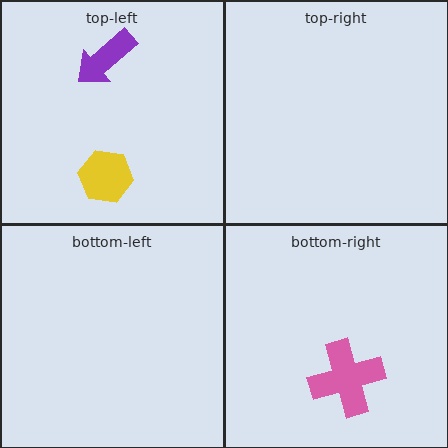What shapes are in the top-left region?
The yellow hexagon, the purple arrow.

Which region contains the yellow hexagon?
The top-left region.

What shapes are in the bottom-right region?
The pink cross.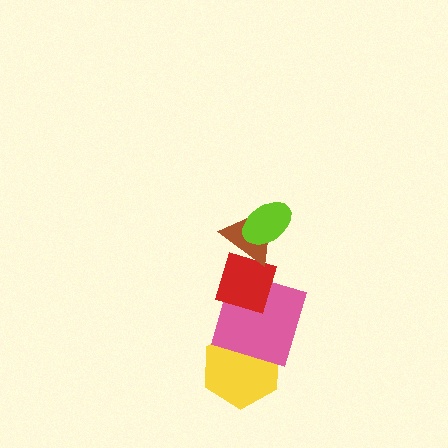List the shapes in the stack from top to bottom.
From top to bottom: the lime ellipse, the brown triangle, the red diamond, the pink square, the yellow hexagon.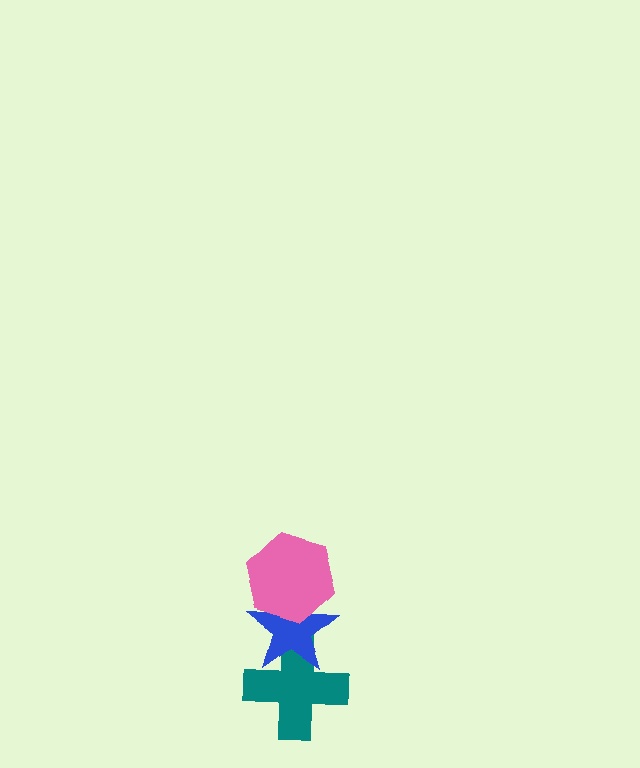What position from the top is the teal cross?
The teal cross is 3rd from the top.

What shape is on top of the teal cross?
The blue star is on top of the teal cross.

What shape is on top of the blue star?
The pink hexagon is on top of the blue star.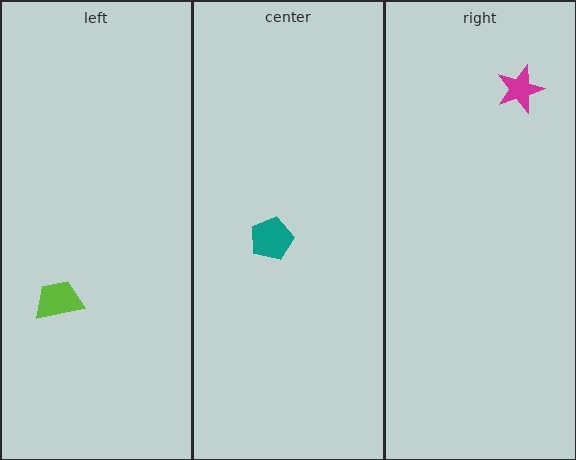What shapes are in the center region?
The teal pentagon.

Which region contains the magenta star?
The right region.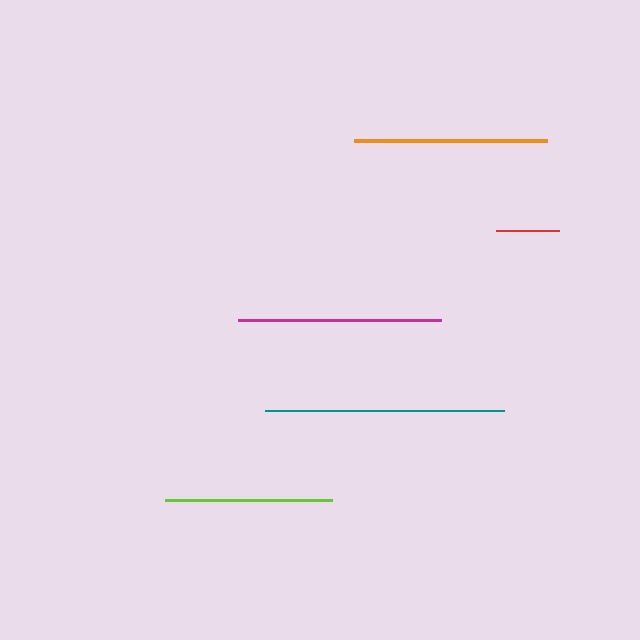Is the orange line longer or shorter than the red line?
The orange line is longer than the red line.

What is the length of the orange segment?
The orange segment is approximately 193 pixels long.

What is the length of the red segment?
The red segment is approximately 63 pixels long.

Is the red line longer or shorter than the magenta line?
The magenta line is longer than the red line.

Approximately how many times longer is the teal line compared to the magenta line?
The teal line is approximately 1.2 times the length of the magenta line.